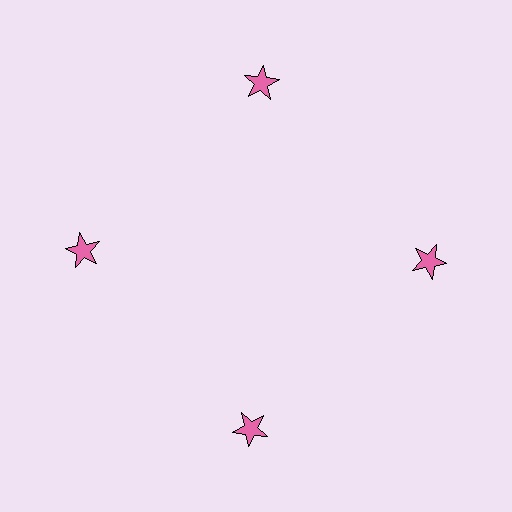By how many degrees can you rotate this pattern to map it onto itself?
The pattern maps onto itself every 90 degrees of rotation.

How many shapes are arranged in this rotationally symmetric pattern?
There are 4 shapes, arranged in 4 groups of 1.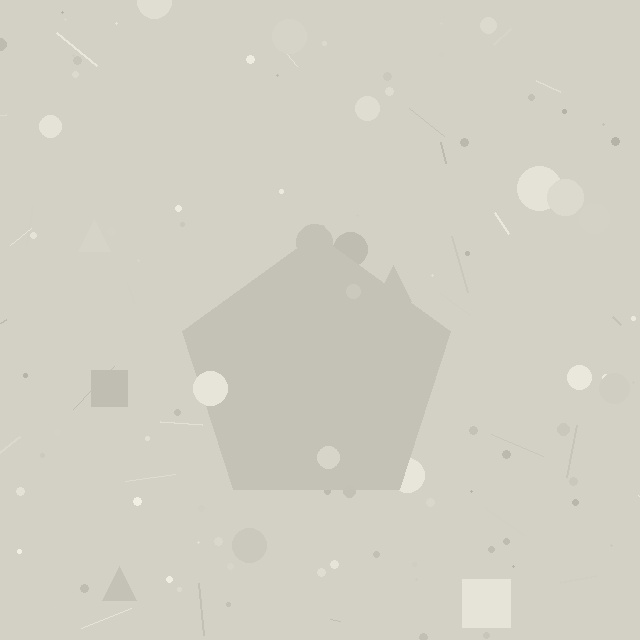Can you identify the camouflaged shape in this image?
The camouflaged shape is a pentagon.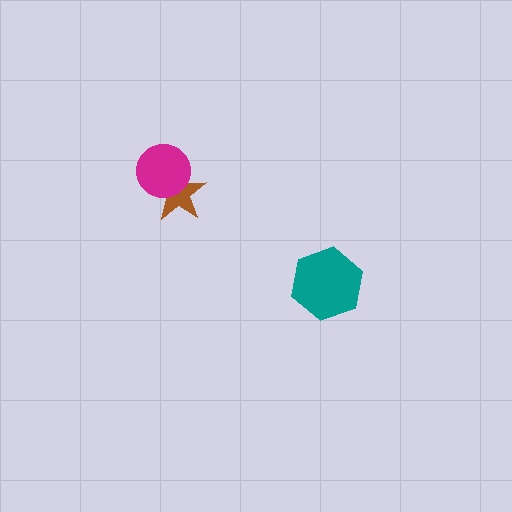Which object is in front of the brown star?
The magenta circle is in front of the brown star.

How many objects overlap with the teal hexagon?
0 objects overlap with the teal hexagon.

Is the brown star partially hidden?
Yes, it is partially covered by another shape.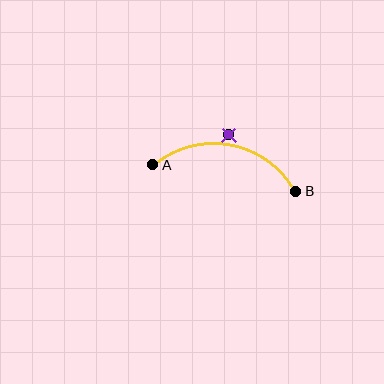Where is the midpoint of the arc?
The arc midpoint is the point on the curve farthest from the straight line joining A and B. It sits above that line.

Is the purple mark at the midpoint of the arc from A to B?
No — the purple mark does not lie on the arc at all. It sits slightly outside the curve.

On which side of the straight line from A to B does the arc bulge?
The arc bulges above the straight line connecting A and B.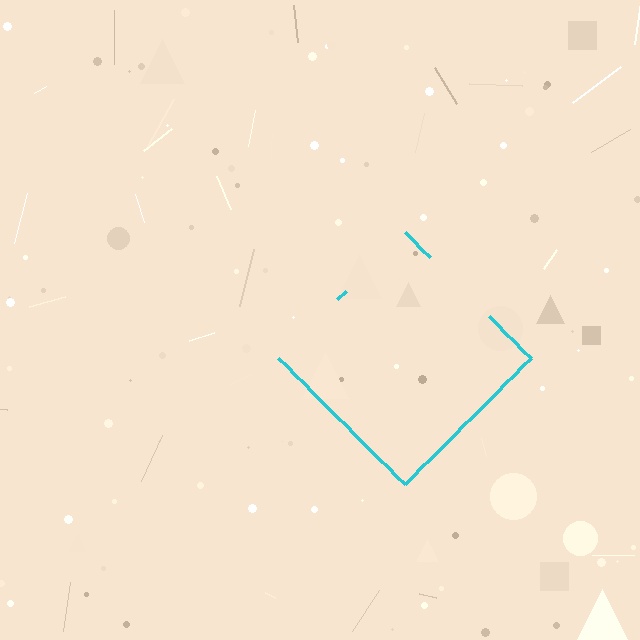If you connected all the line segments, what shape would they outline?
They would outline a diamond.